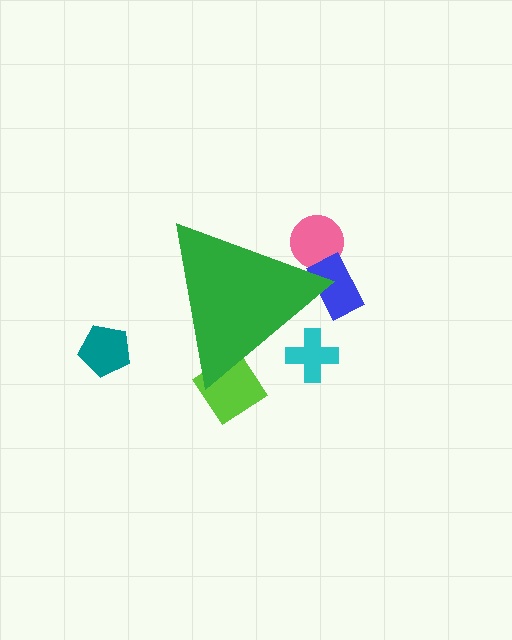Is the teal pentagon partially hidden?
No, the teal pentagon is fully visible.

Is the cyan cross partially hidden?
Yes, the cyan cross is partially hidden behind the green triangle.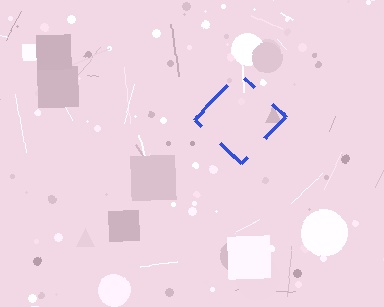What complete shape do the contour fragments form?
The contour fragments form a diamond.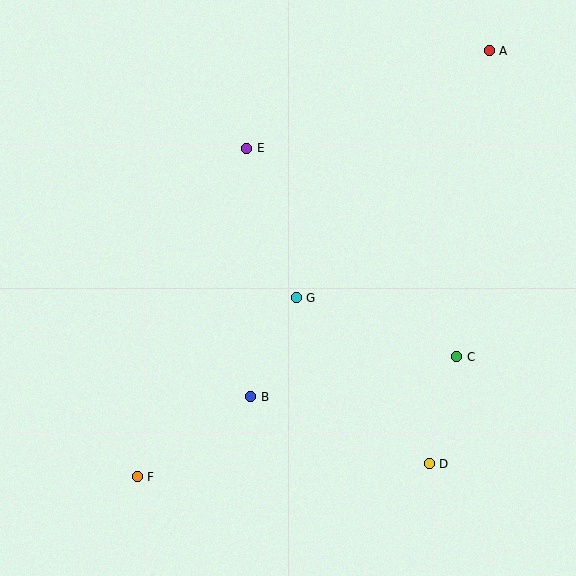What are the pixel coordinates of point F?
Point F is at (137, 477).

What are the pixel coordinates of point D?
Point D is at (429, 464).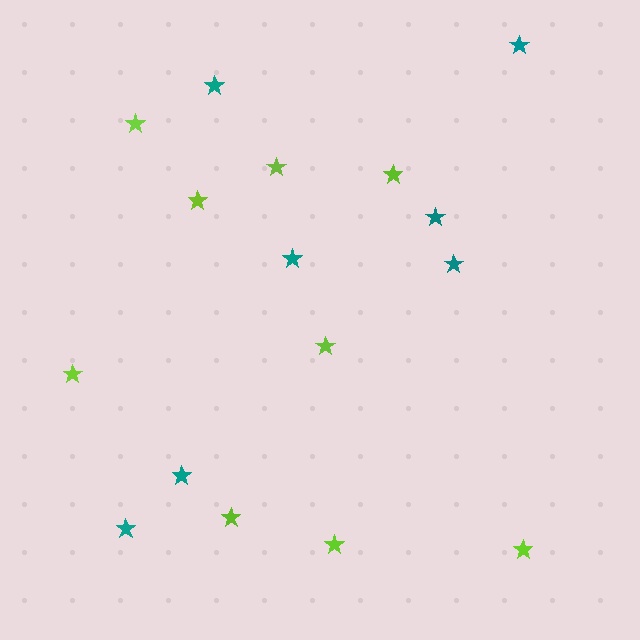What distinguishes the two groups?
There are 2 groups: one group of teal stars (7) and one group of lime stars (9).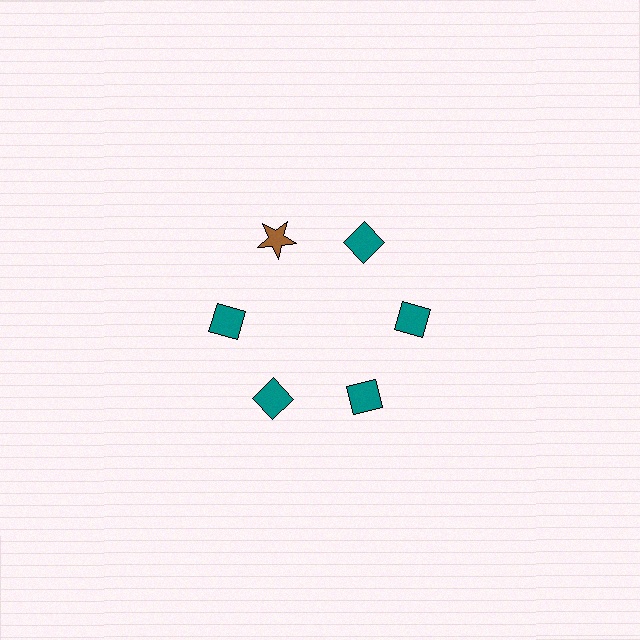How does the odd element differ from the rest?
It differs in both color (brown instead of teal) and shape (star instead of diamond).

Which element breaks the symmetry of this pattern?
The brown star at roughly the 11 o'clock position breaks the symmetry. All other shapes are teal diamonds.